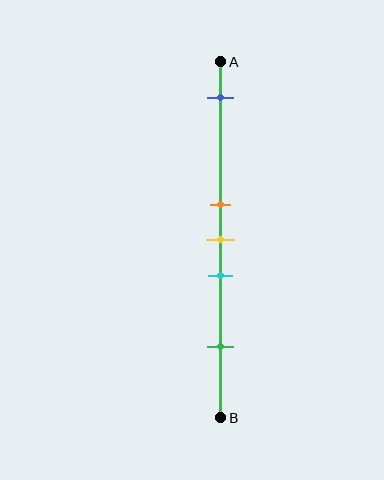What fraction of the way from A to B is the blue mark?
The blue mark is approximately 10% (0.1) of the way from A to B.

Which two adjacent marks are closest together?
The orange and yellow marks are the closest adjacent pair.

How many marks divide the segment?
There are 5 marks dividing the segment.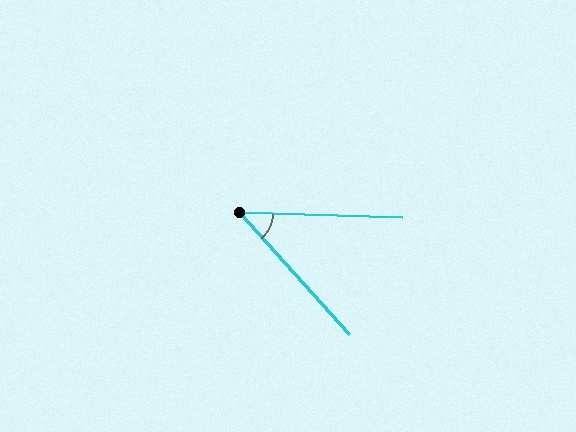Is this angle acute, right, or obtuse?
It is acute.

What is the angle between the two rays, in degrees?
Approximately 46 degrees.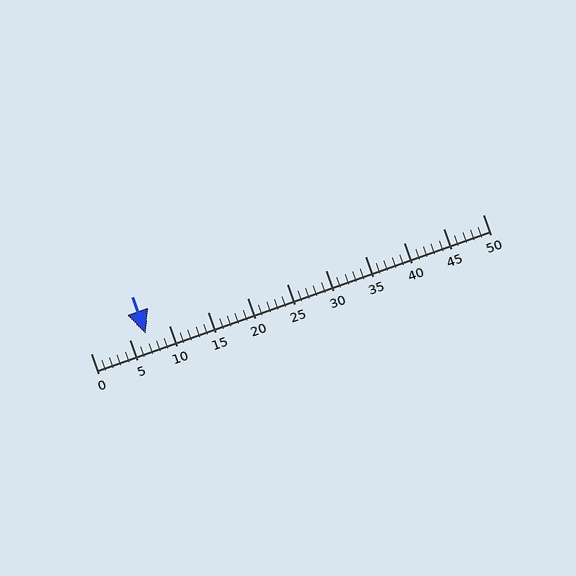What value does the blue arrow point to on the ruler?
The blue arrow points to approximately 7.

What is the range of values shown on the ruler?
The ruler shows values from 0 to 50.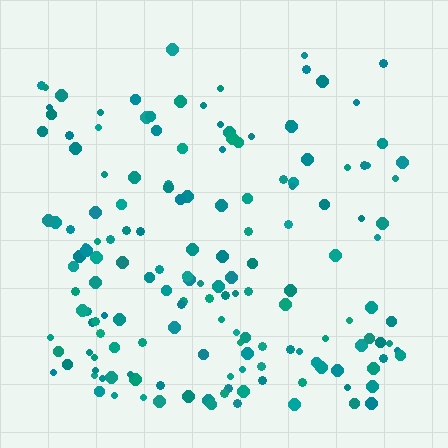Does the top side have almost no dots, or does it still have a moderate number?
Still a moderate number, just noticeably fewer than the bottom.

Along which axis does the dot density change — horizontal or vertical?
Vertical.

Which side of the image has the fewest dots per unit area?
The top.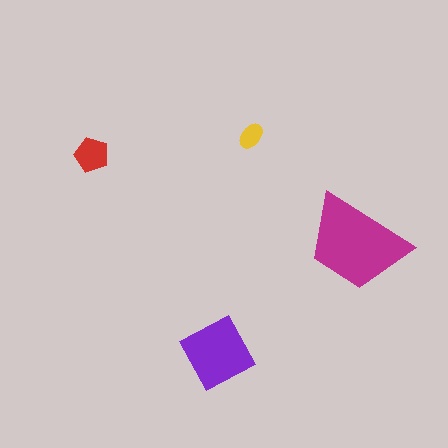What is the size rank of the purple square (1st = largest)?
2nd.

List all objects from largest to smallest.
The magenta trapezoid, the purple square, the red pentagon, the yellow ellipse.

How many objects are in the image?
There are 4 objects in the image.